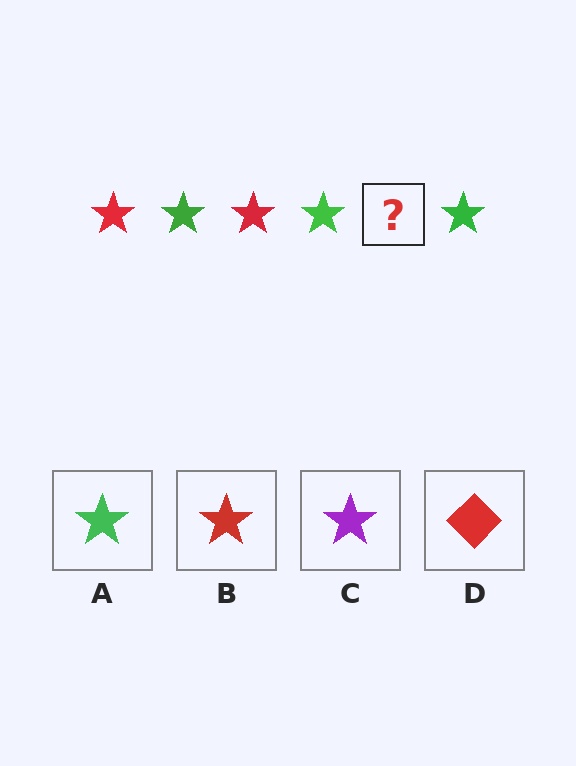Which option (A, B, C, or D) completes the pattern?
B.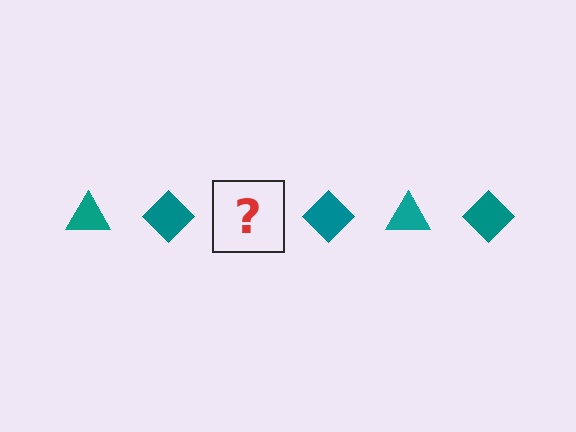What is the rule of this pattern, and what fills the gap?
The rule is that the pattern cycles through triangle, diamond shapes in teal. The gap should be filled with a teal triangle.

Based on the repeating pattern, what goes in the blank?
The blank should be a teal triangle.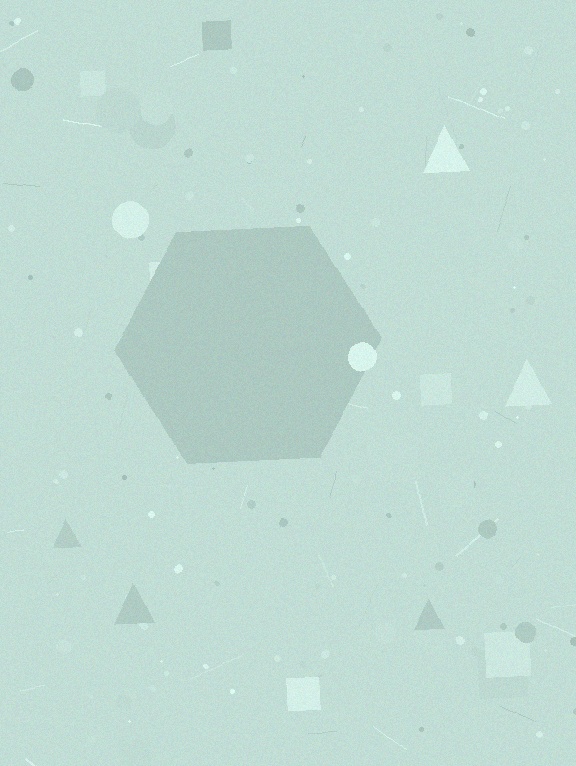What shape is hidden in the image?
A hexagon is hidden in the image.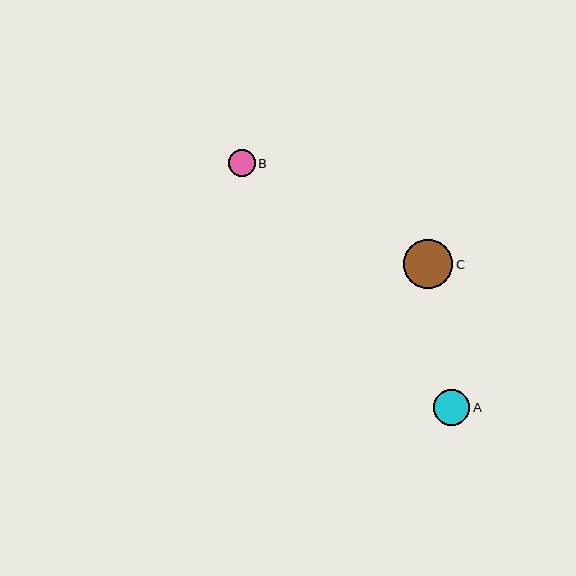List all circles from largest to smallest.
From largest to smallest: C, A, B.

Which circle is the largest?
Circle C is the largest with a size of approximately 49 pixels.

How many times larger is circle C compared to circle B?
Circle C is approximately 1.8 times the size of circle B.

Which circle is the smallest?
Circle B is the smallest with a size of approximately 27 pixels.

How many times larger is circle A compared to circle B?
Circle A is approximately 1.4 times the size of circle B.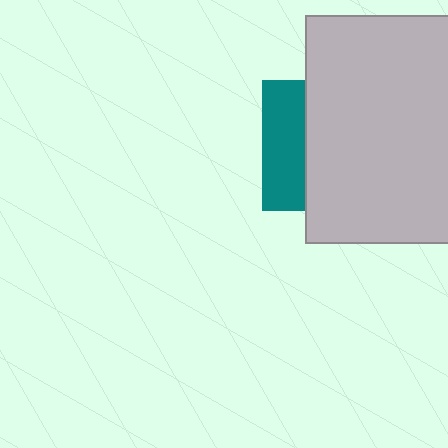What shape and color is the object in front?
The object in front is a light gray rectangle.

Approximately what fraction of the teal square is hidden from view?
Roughly 67% of the teal square is hidden behind the light gray rectangle.